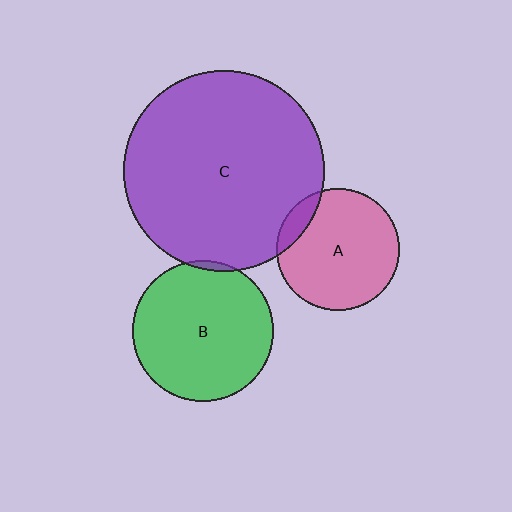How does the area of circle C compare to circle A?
Approximately 2.7 times.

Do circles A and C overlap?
Yes.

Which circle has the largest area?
Circle C (purple).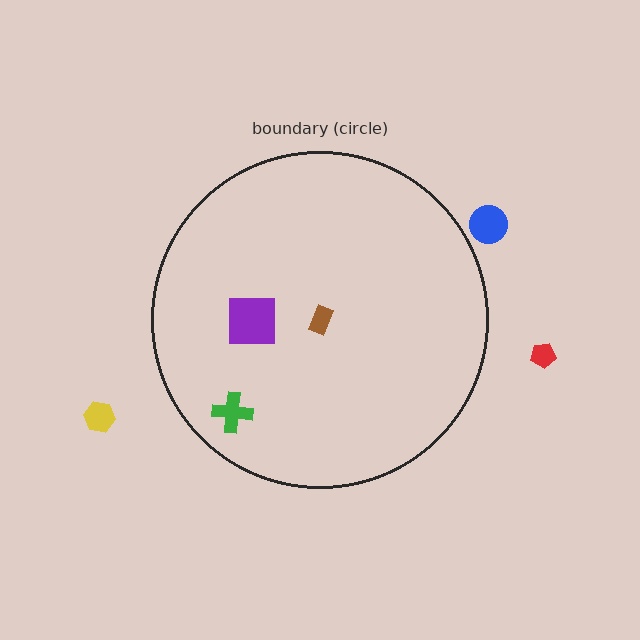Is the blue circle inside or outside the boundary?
Outside.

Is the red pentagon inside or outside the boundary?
Outside.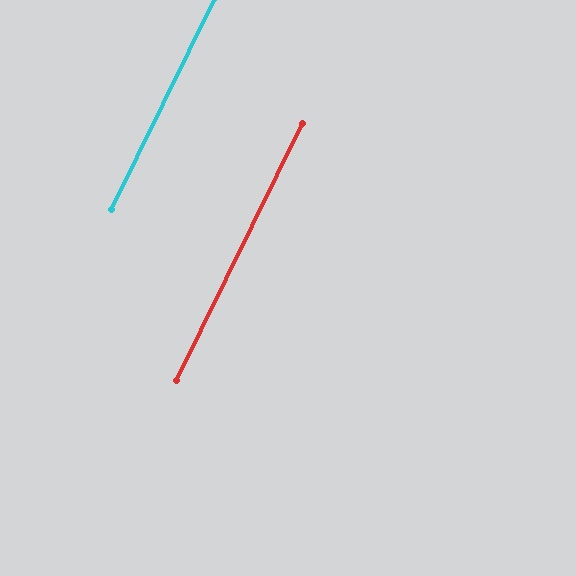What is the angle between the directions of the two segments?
Approximately 0 degrees.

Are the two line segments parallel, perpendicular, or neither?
Parallel — their directions differ by only 0.1°.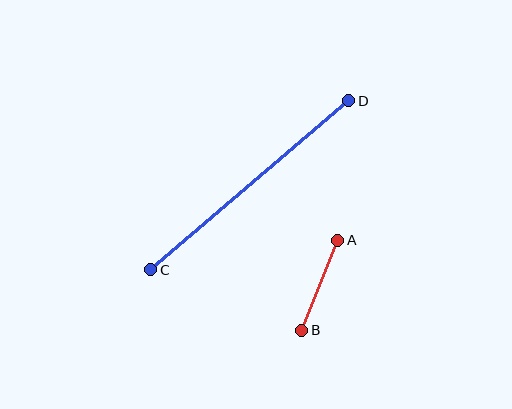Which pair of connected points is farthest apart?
Points C and D are farthest apart.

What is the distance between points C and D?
The distance is approximately 260 pixels.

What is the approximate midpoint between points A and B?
The midpoint is at approximately (320, 285) pixels.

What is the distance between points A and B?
The distance is approximately 96 pixels.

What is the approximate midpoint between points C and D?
The midpoint is at approximately (250, 185) pixels.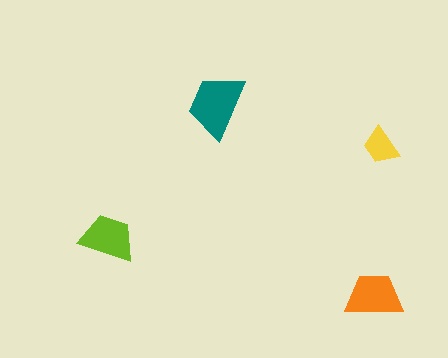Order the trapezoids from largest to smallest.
the teal one, the orange one, the lime one, the yellow one.